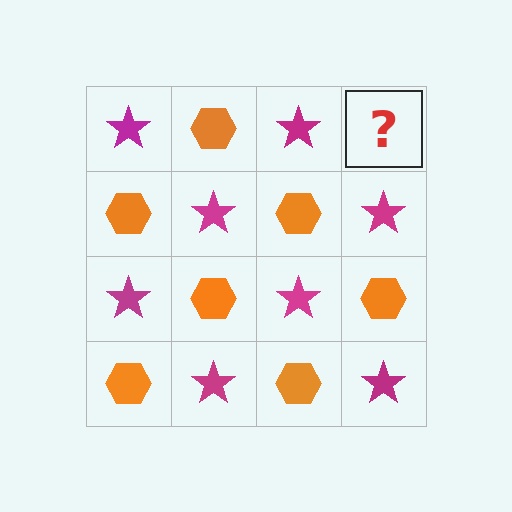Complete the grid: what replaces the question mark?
The question mark should be replaced with an orange hexagon.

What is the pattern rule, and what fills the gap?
The rule is that it alternates magenta star and orange hexagon in a checkerboard pattern. The gap should be filled with an orange hexagon.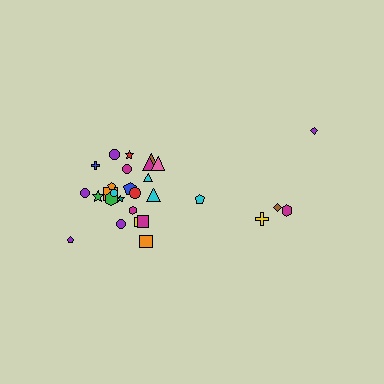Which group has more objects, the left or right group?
The left group.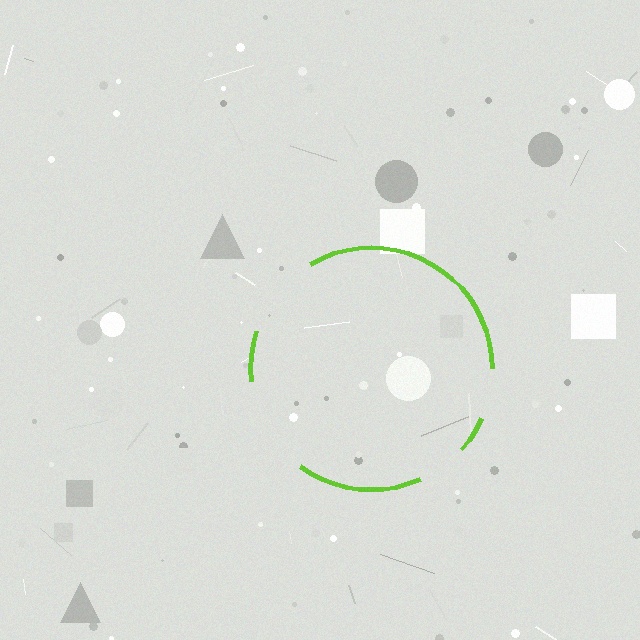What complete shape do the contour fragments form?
The contour fragments form a circle.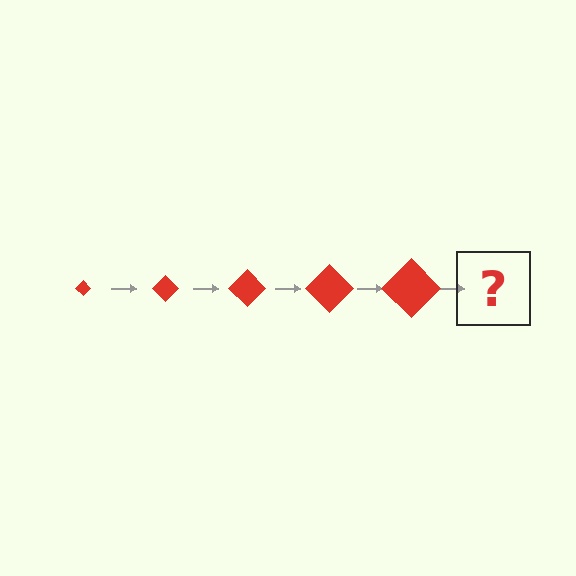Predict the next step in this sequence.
The next step is a red diamond, larger than the previous one.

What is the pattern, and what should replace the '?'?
The pattern is that the diamond gets progressively larger each step. The '?' should be a red diamond, larger than the previous one.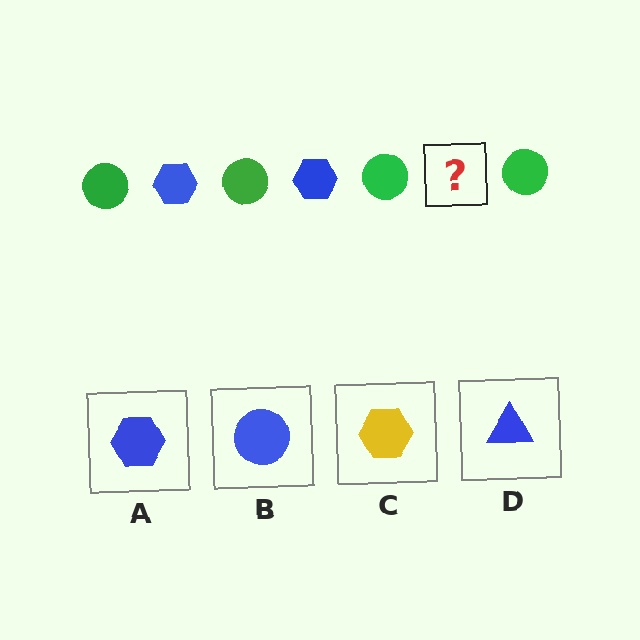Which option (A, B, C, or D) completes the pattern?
A.